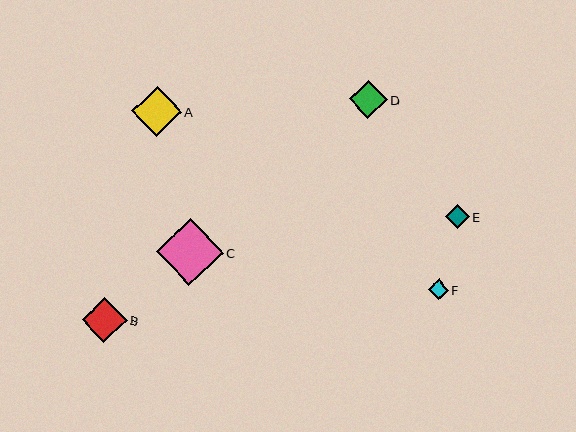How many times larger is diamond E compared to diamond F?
Diamond E is approximately 1.2 times the size of diamond F.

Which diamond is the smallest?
Diamond F is the smallest with a size of approximately 20 pixels.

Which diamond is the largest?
Diamond C is the largest with a size of approximately 67 pixels.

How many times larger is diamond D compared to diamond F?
Diamond D is approximately 1.9 times the size of diamond F.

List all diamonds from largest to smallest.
From largest to smallest: C, A, B, D, E, F.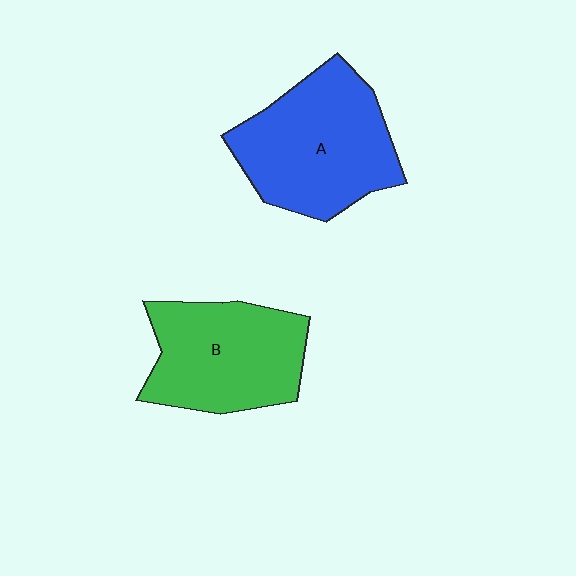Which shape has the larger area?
Shape A (blue).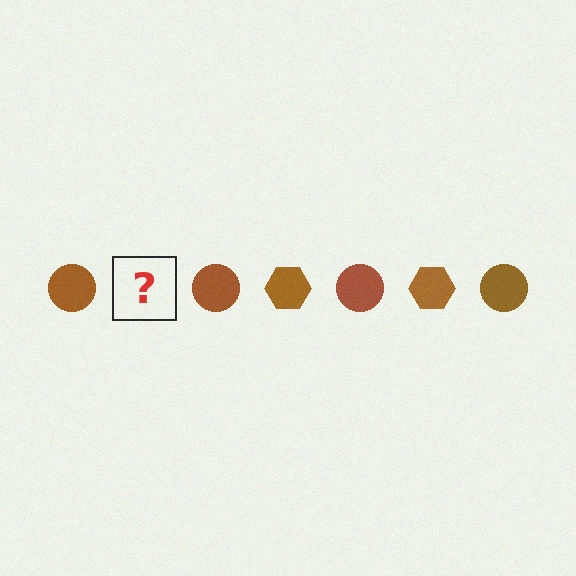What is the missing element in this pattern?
The missing element is a brown hexagon.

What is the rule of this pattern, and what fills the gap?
The rule is that the pattern cycles through circle, hexagon shapes in brown. The gap should be filled with a brown hexagon.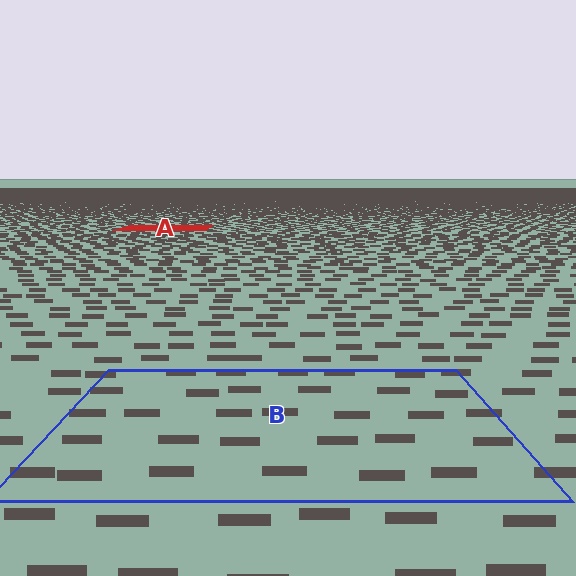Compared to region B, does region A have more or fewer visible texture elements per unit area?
Region A has more texture elements per unit area — they are packed more densely because it is farther away.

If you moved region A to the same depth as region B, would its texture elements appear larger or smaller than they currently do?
They would appear larger. At a closer depth, the same texture elements are projected at a bigger on-screen size.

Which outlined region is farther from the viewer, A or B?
Region A is farther from the viewer — the texture elements inside it appear smaller and more densely packed.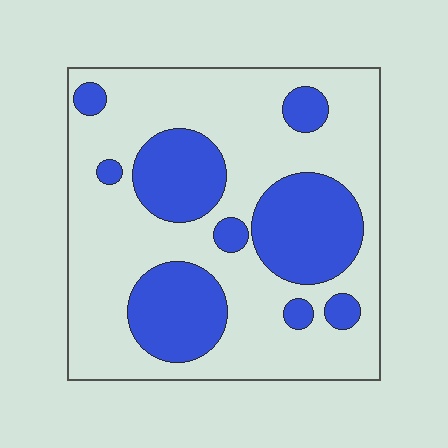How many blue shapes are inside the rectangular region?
9.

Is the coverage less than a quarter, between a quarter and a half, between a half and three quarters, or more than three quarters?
Between a quarter and a half.